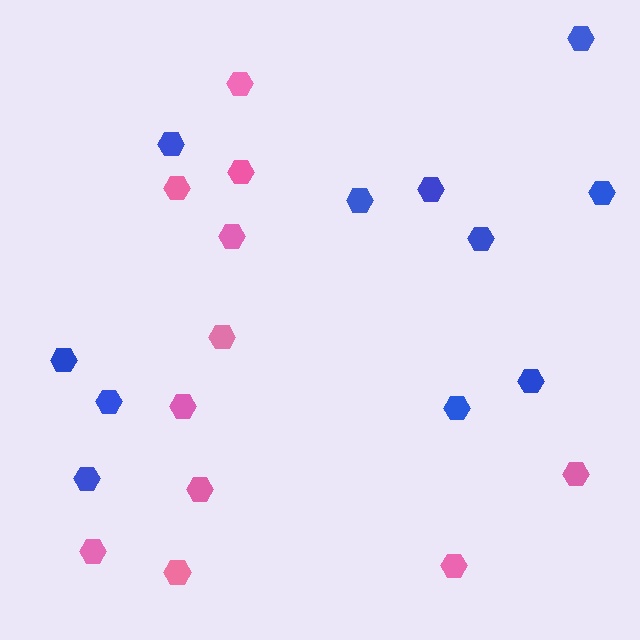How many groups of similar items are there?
There are 2 groups: one group of pink hexagons (11) and one group of blue hexagons (11).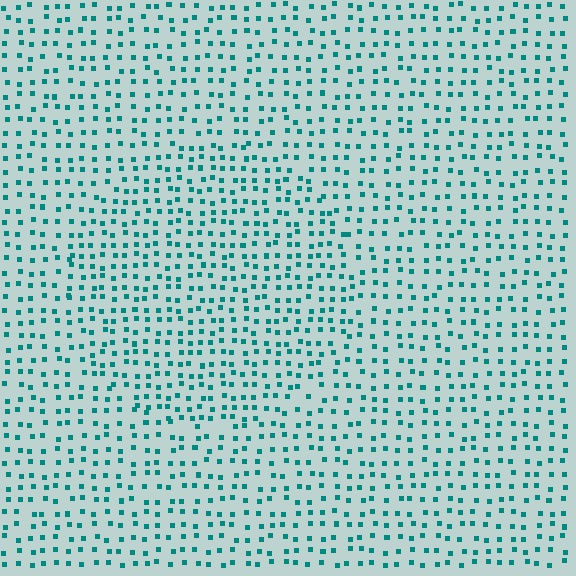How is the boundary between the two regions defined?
The boundary is defined by a change in element density (approximately 1.4x ratio). All elements are the same color, size, and shape.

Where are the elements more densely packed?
The elements are more densely packed inside the circle boundary.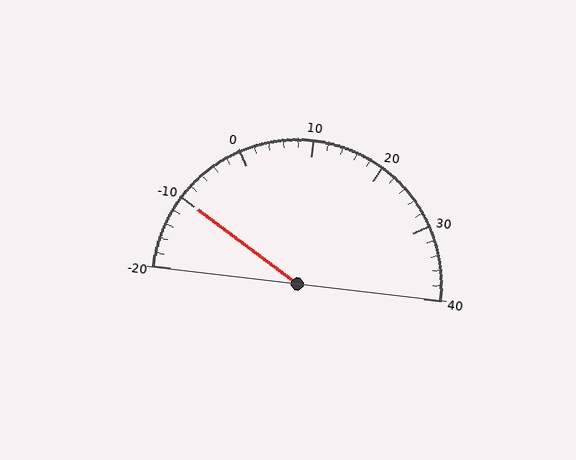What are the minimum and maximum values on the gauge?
The gauge ranges from -20 to 40.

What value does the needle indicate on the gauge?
The needle indicates approximately -10.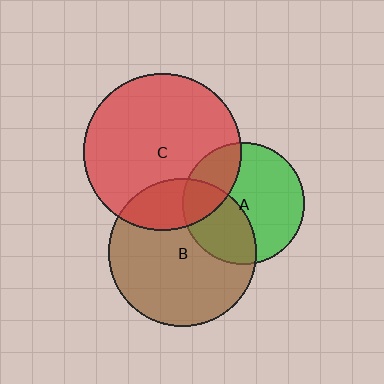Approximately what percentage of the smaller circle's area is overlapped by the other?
Approximately 25%.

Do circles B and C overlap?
Yes.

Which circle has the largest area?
Circle C (red).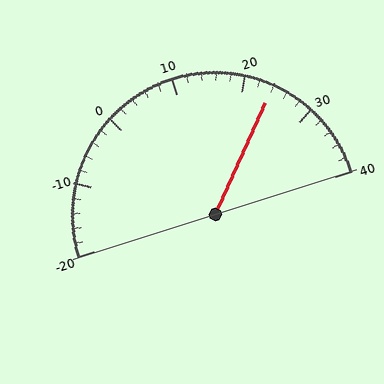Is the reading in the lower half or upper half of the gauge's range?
The reading is in the upper half of the range (-20 to 40).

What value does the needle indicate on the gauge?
The needle indicates approximately 24.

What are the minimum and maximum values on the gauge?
The gauge ranges from -20 to 40.